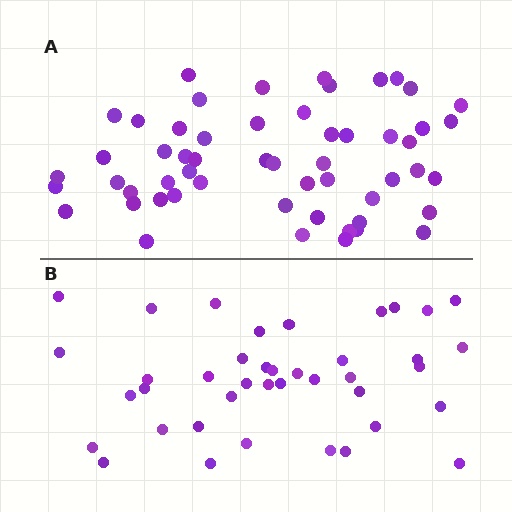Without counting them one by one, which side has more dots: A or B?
Region A (the top region) has more dots.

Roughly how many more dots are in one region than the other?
Region A has approximately 15 more dots than region B.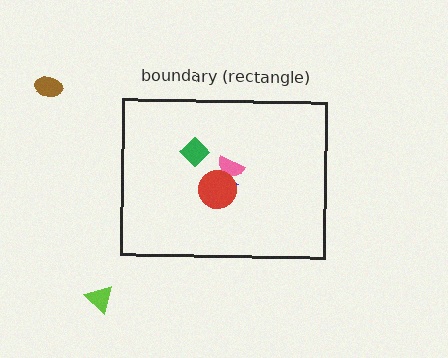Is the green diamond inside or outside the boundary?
Inside.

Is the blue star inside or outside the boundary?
Inside.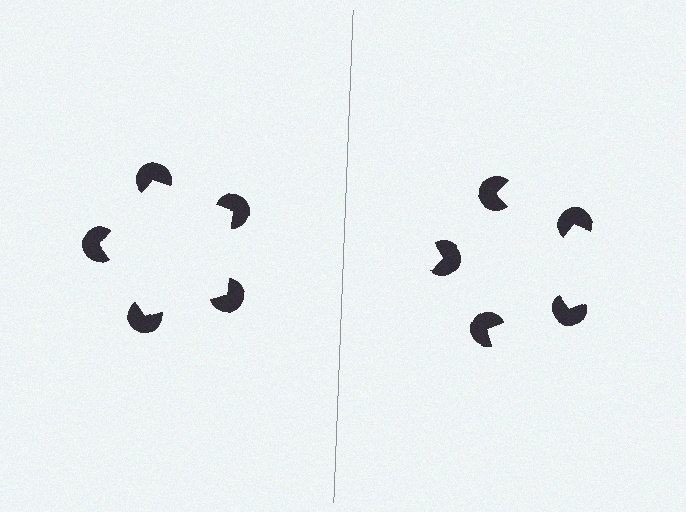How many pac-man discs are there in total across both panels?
10 — 5 on each side.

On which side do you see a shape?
An illusory pentagon appears on the left side. On the right side the wedge cuts are rotated, so no coherent shape forms.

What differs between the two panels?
The pac-man discs are positioned identically on both sides; only the wedge orientations differ. On the left they align to a pentagon; on the right they are misaligned.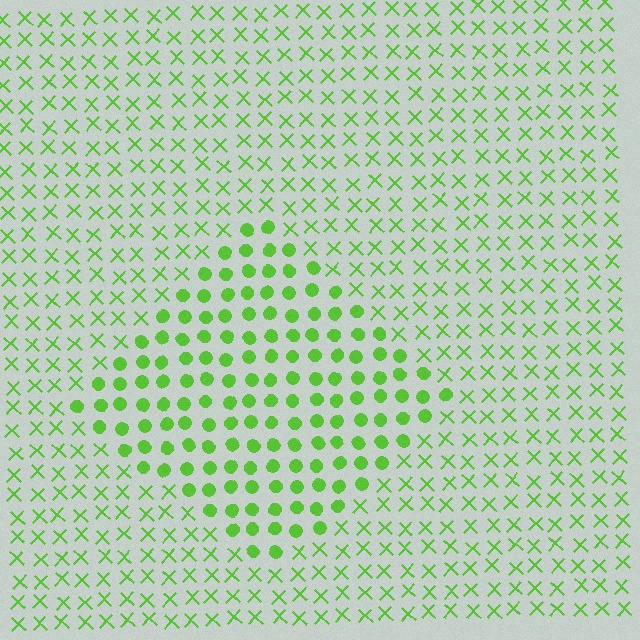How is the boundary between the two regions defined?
The boundary is defined by a change in element shape: circles inside vs. X marks outside. All elements share the same color and spacing.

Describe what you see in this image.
The image is filled with small lime elements arranged in a uniform grid. A diamond-shaped region contains circles, while the surrounding area contains X marks. The boundary is defined purely by the change in element shape.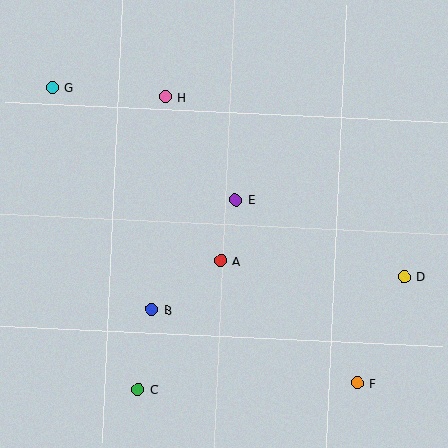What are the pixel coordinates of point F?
Point F is at (357, 383).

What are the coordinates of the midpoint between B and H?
The midpoint between B and H is at (158, 203).